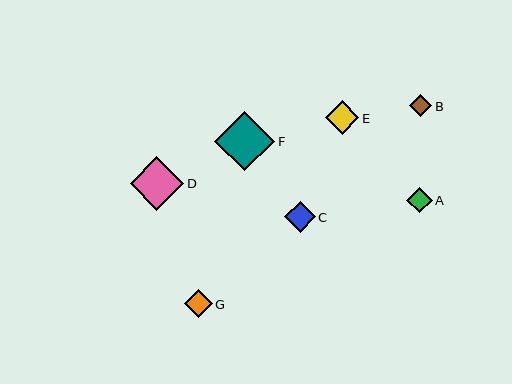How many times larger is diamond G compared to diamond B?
Diamond G is approximately 1.2 times the size of diamond B.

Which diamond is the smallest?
Diamond B is the smallest with a size of approximately 22 pixels.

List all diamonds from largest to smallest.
From largest to smallest: F, D, E, C, G, A, B.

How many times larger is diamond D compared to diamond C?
Diamond D is approximately 1.8 times the size of diamond C.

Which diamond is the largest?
Diamond F is the largest with a size of approximately 60 pixels.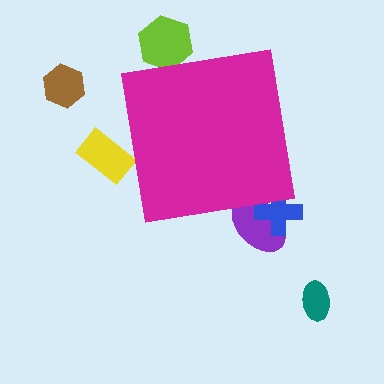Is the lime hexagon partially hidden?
Yes, the lime hexagon is partially hidden behind the magenta square.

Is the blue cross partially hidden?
Yes, the blue cross is partially hidden behind the magenta square.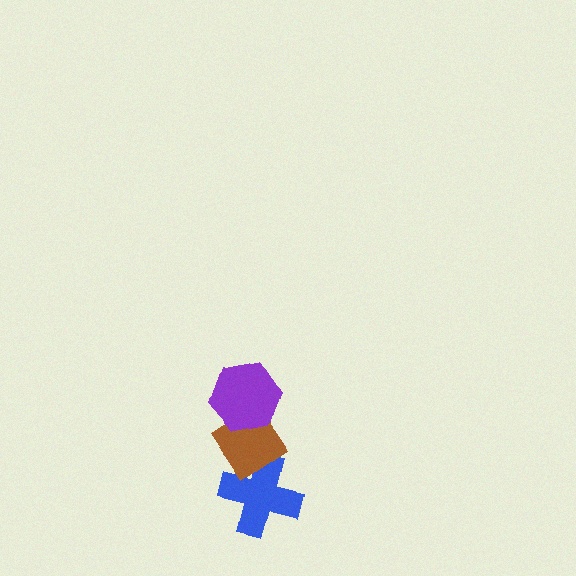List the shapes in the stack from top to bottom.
From top to bottom: the purple hexagon, the brown diamond, the blue cross.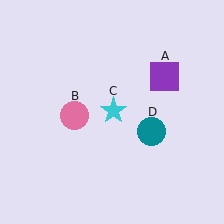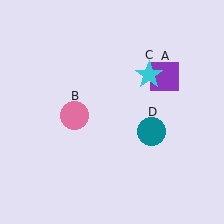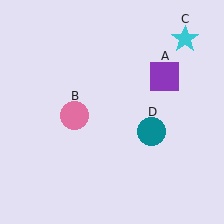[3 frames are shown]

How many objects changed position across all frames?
1 object changed position: cyan star (object C).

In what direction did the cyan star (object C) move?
The cyan star (object C) moved up and to the right.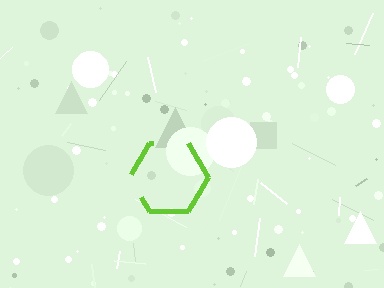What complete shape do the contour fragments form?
The contour fragments form a hexagon.